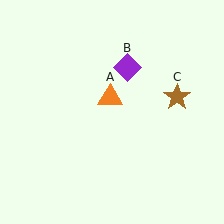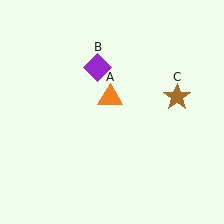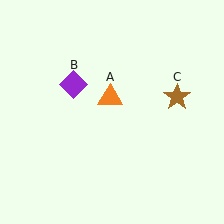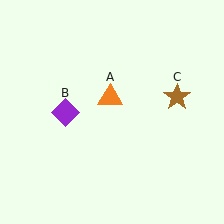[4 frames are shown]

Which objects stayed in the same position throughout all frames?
Orange triangle (object A) and brown star (object C) remained stationary.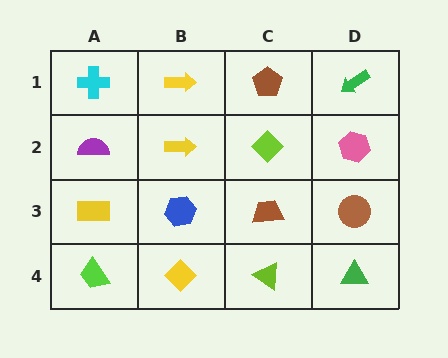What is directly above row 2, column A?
A cyan cross.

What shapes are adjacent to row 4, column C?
A brown trapezoid (row 3, column C), a yellow diamond (row 4, column B), a green triangle (row 4, column D).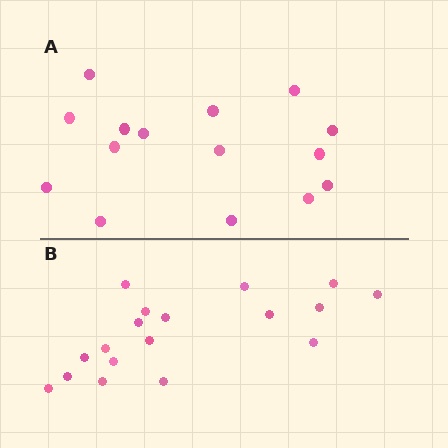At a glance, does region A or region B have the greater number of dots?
Region B (the bottom region) has more dots.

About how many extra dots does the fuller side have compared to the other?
Region B has just a few more — roughly 2 or 3 more dots than region A.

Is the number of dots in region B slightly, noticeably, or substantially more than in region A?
Region B has only slightly more — the two regions are fairly close. The ratio is roughly 1.2 to 1.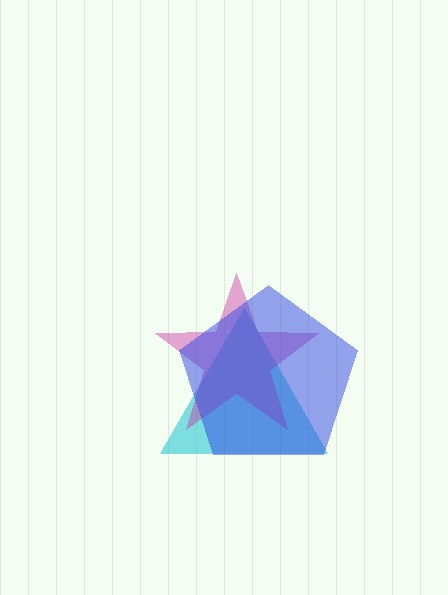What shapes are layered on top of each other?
The layered shapes are: a cyan triangle, a magenta star, a blue pentagon.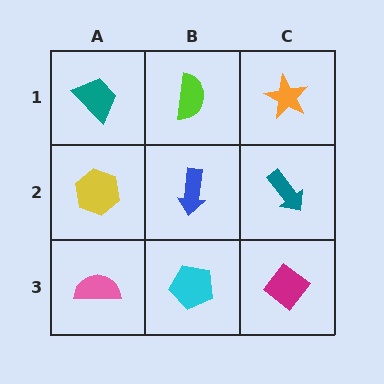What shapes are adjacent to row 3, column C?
A teal arrow (row 2, column C), a cyan pentagon (row 3, column B).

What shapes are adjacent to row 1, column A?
A yellow hexagon (row 2, column A), a lime semicircle (row 1, column B).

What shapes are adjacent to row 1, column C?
A teal arrow (row 2, column C), a lime semicircle (row 1, column B).